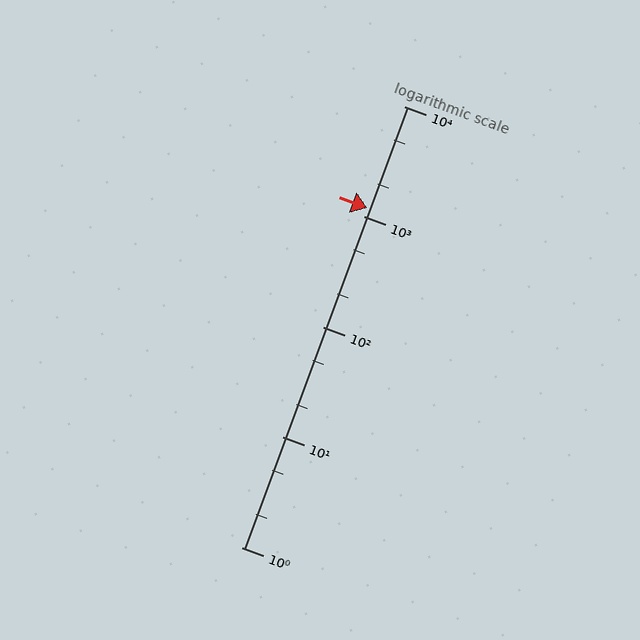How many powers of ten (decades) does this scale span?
The scale spans 4 decades, from 1 to 10000.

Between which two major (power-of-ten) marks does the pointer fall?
The pointer is between 1000 and 10000.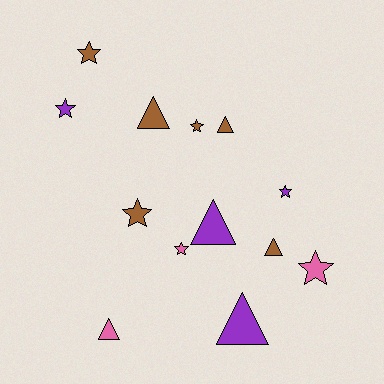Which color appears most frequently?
Brown, with 6 objects.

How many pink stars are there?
There are 2 pink stars.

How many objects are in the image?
There are 13 objects.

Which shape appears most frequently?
Star, with 7 objects.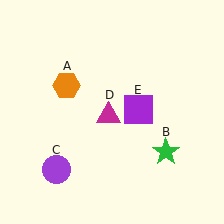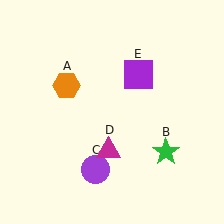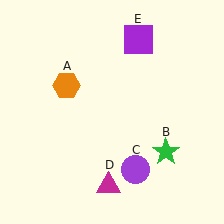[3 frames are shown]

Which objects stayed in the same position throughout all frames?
Orange hexagon (object A) and green star (object B) remained stationary.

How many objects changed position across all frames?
3 objects changed position: purple circle (object C), magenta triangle (object D), purple square (object E).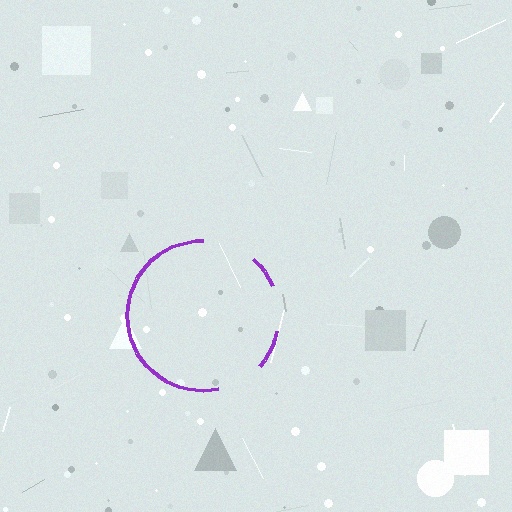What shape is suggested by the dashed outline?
The dashed outline suggests a circle.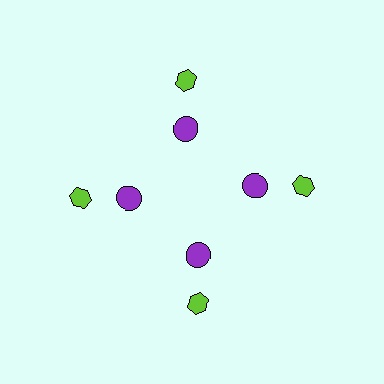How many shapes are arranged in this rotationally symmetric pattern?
There are 8 shapes, arranged in 4 groups of 2.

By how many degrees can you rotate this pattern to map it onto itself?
The pattern maps onto itself every 90 degrees of rotation.